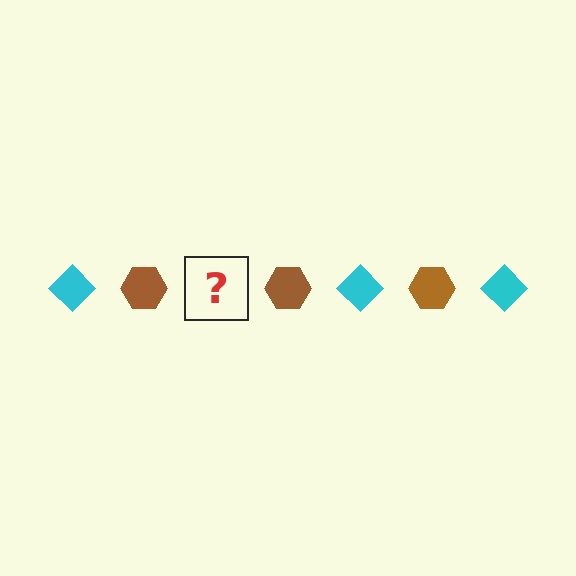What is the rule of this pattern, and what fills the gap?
The rule is that the pattern alternates between cyan diamond and brown hexagon. The gap should be filled with a cyan diamond.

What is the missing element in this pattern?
The missing element is a cyan diamond.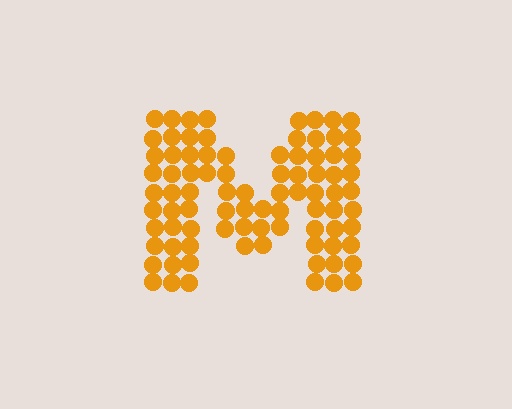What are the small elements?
The small elements are circles.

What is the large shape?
The large shape is the letter M.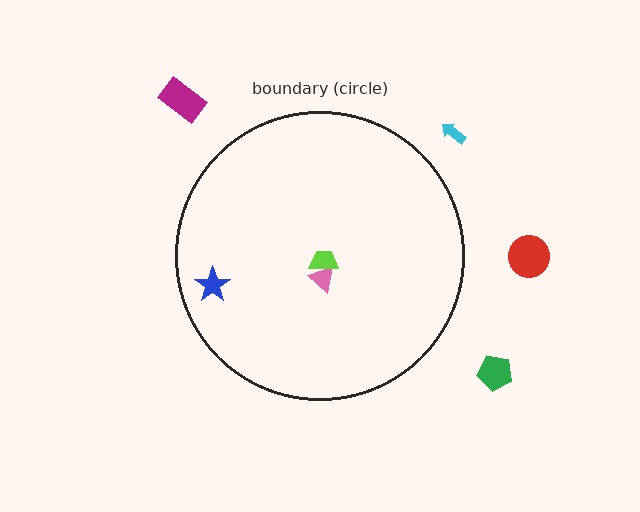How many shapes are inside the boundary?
3 inside, 4 outside.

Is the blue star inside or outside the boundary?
Inside.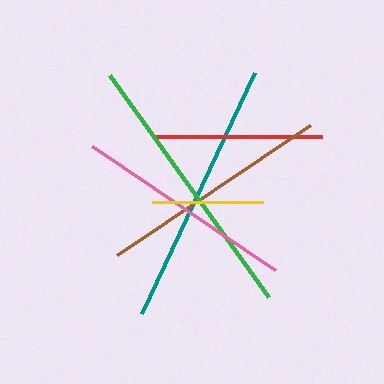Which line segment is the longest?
The green line is the longest at approximately 273 pixels.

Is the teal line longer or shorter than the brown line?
The teal line is longer than the brown line.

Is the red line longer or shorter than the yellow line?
The red line is longer than the yellow line.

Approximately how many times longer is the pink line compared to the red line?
The pink line is approximately 1.3 times the length of the red line.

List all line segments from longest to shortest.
From longest to shortest: green, teal, brown, pink, red, yellow.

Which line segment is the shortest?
The yellow line is the shortest at approximately 111 pixels.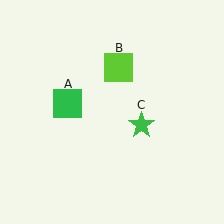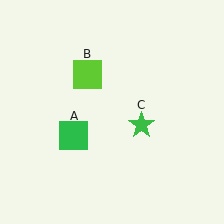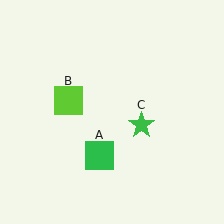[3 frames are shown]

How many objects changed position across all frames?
2 objects changed position: green square (object A), lime square (object B).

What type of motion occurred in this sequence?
The green square (object A), lime square (object B) rotated counterclockwise around the center of the scene.